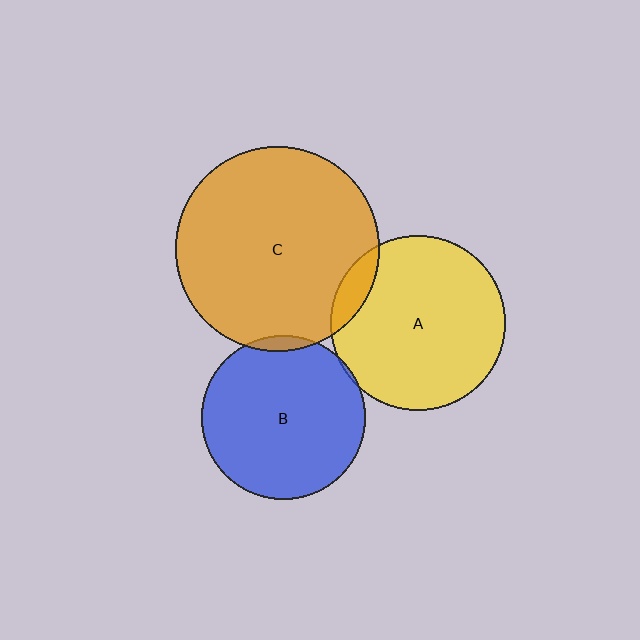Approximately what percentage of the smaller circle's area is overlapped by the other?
Approximately 5%.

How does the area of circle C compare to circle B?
Approximately 1.6 times.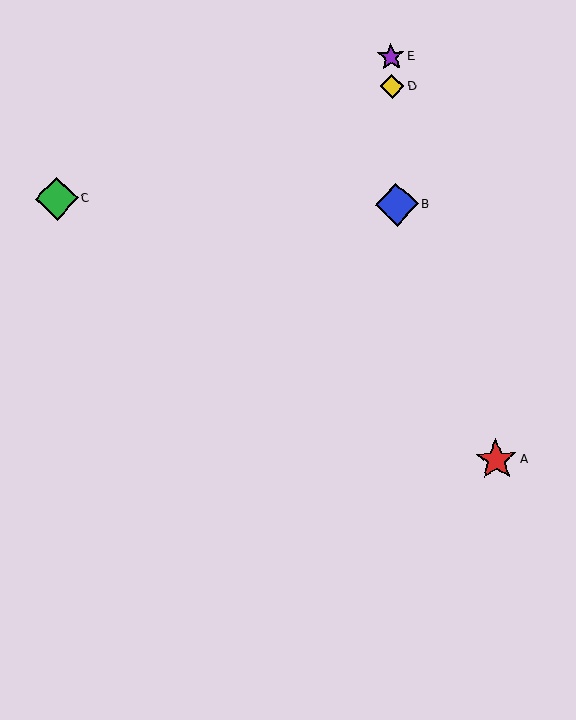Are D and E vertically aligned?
Yes, both are at x≈392.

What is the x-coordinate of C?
Object C is at x≈57.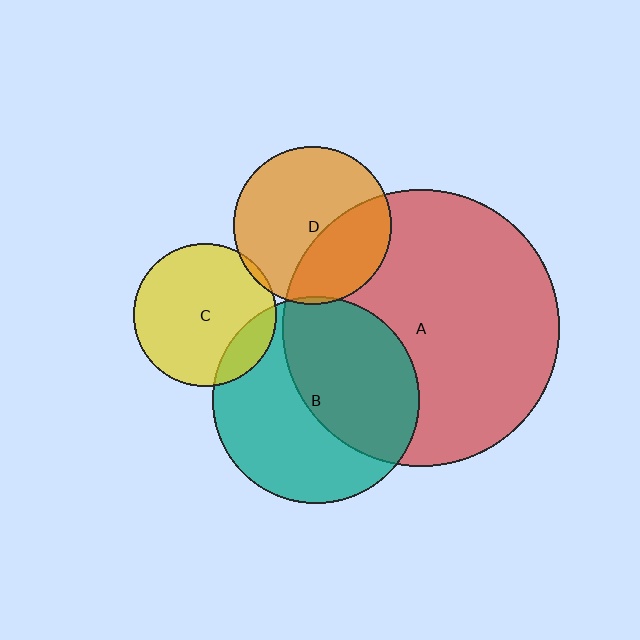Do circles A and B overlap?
Yes.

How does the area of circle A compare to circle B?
Approximately 1.8 times.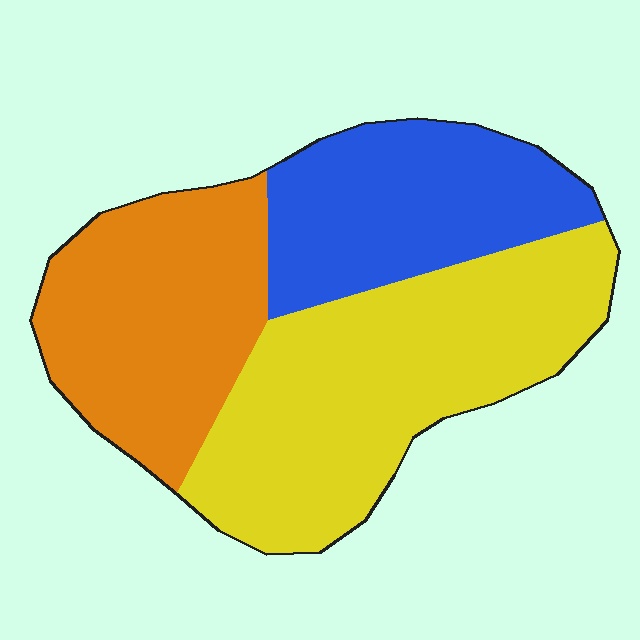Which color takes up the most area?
Yellow, at roughly 45%.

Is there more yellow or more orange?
Yellow.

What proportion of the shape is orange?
Orange takes up between a quarter and a half of the shape.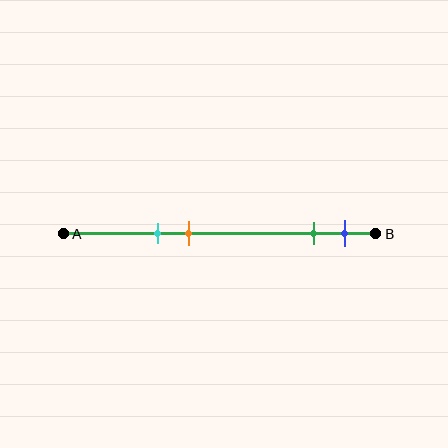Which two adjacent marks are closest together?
The green and blue marks are the closest adjacent pair.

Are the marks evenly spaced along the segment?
No, the marks are not evenly spaced.